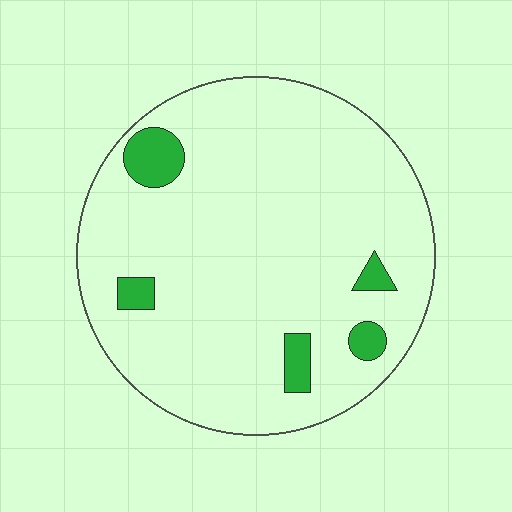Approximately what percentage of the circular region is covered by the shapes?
Approximately 10%.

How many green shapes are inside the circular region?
5.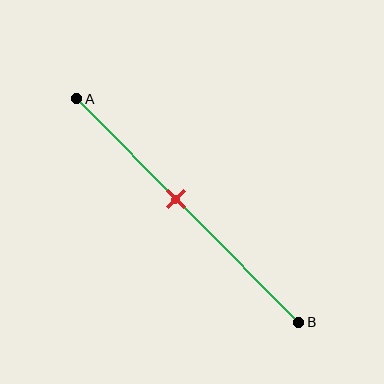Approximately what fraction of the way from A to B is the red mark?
The red mark is approximately 45% of the way from A to B.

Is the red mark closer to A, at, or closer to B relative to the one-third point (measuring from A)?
The red mark is closer to point B than the one-third point of segment AB.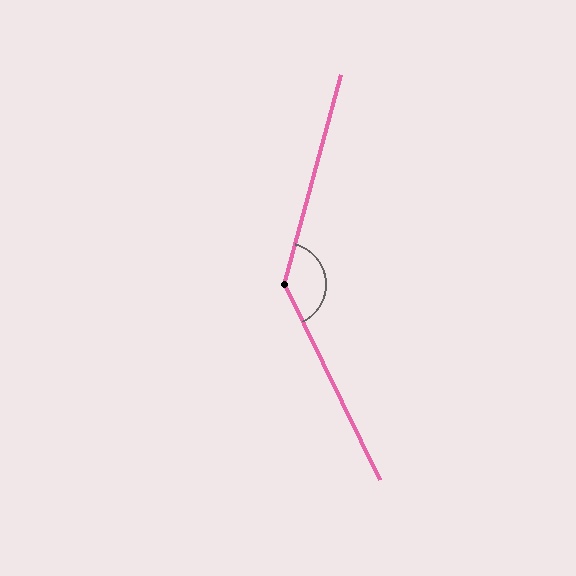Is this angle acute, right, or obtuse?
It is obtuse.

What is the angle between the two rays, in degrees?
Approximately 139 degrees.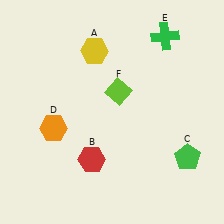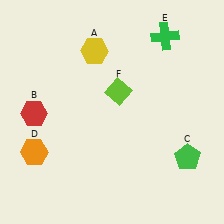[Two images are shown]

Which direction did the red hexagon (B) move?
The red hexagon (B) moved left.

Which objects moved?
The objects that moved are: the red hexagon (B), the orange hexagon (D).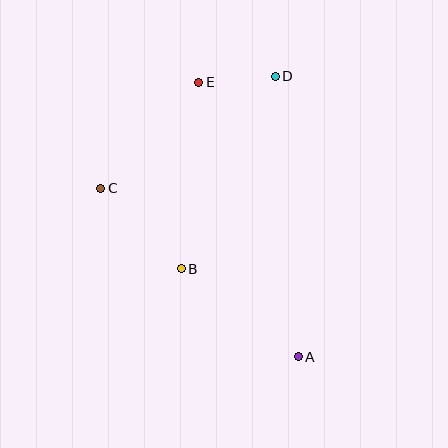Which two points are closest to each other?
Points D and E are closest to each other.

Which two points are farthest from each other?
Points A and E are farthest from each other.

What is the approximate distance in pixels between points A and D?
The distance between A and D is approximately 282 pixels.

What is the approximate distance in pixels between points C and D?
The distance between C and D is approximately 208 pixels.